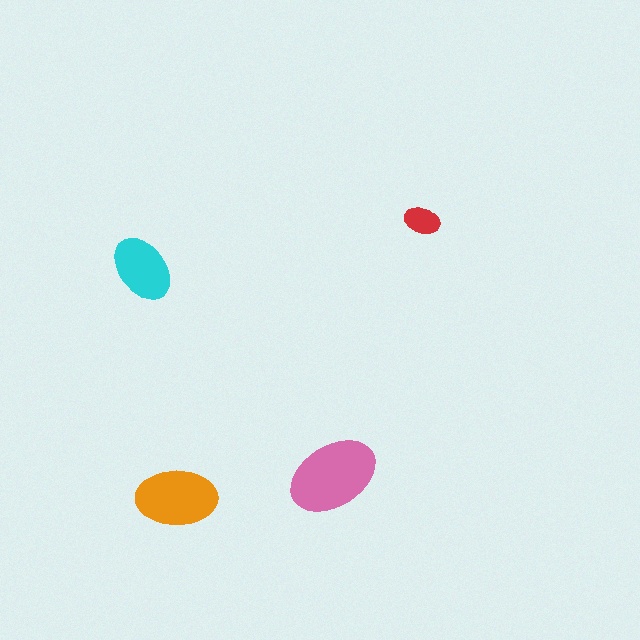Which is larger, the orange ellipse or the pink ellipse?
The pink one.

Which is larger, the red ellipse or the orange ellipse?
The orange one.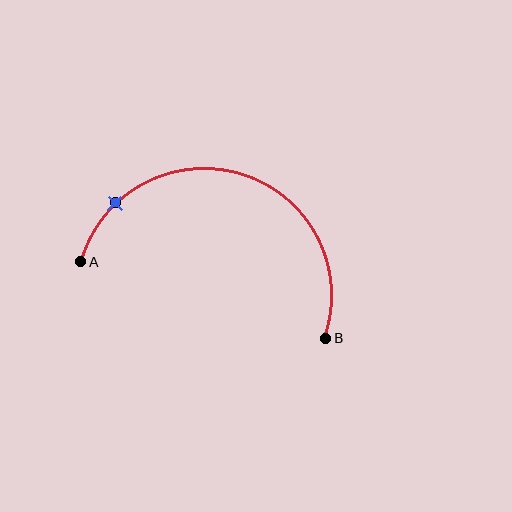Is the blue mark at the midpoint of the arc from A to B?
No. The blue mark lies on the arc but is closer to endpoint A. The arc midpoint would be at the point on the curve equidistant along the arc from both A and B.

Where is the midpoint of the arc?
The arc midpoint is the point on the curve farthest from the straight line joining A and B. It sits above that line.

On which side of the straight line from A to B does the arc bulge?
The arc bulges above the straight line connecting A and B.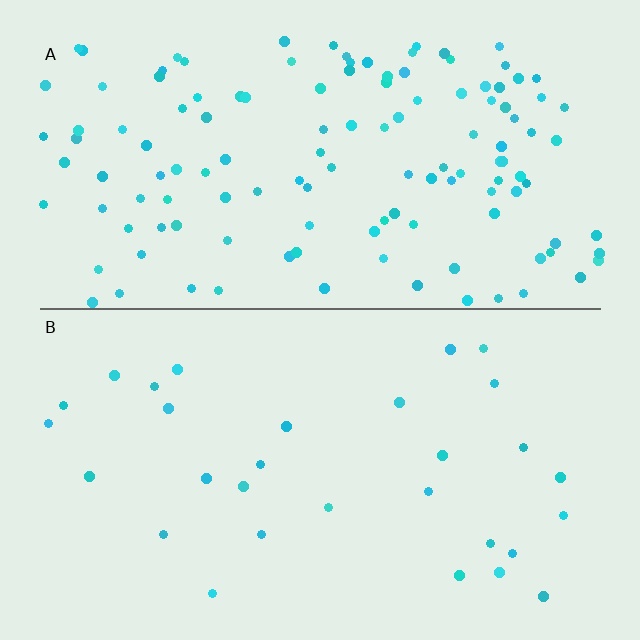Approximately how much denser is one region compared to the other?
Approximately 4.3× — region A over region B.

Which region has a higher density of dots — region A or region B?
A (the top).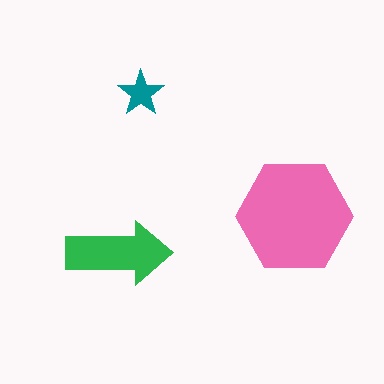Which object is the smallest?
The teal star.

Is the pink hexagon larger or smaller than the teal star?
Larger.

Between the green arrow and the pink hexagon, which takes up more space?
The pink hexagon.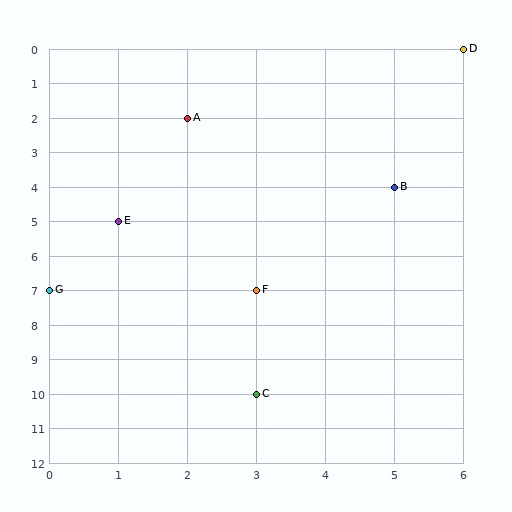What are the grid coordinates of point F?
Point F is at grid coordinates (3, 7).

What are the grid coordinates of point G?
Point G is at grid coordinates (0, 7).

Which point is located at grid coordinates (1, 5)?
Point E is at (1, 5).